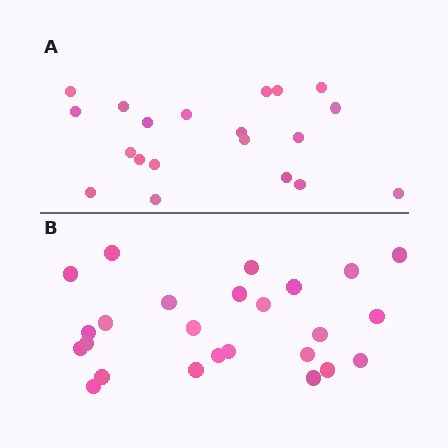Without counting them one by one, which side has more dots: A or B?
Region B (the bottom region) has more dots.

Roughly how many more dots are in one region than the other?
Region B has about 5 more dots than region A.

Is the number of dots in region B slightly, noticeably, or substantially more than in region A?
Region B has noticeably more, but not dramatically so. The ratio is roughly 1.2 to 1.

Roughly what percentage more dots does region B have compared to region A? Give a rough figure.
About 25% more.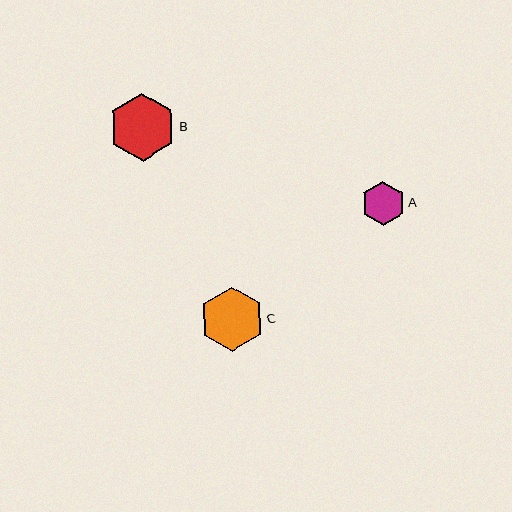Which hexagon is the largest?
Hexagon B is the largest with a size of approximately 68 pixels.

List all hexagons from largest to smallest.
From largest to smallest: B, C, A.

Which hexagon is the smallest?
Hexagon A is the smallest with a size of approximately 44 pixels.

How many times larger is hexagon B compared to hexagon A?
Hexagon B is approximately 1.5 times the size of hexagon A.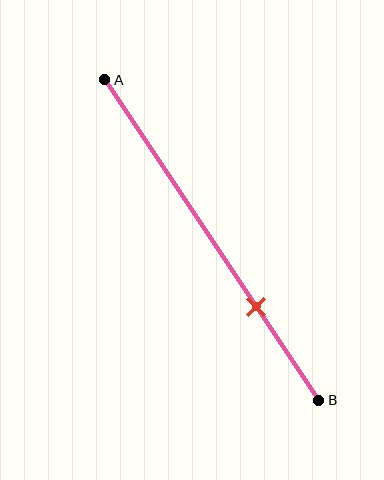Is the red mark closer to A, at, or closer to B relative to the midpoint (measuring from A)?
The red mark is closer to point B than the midpoint of segment AB.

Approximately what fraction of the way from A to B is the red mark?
The red mark is approximately 70% of the way from A to B.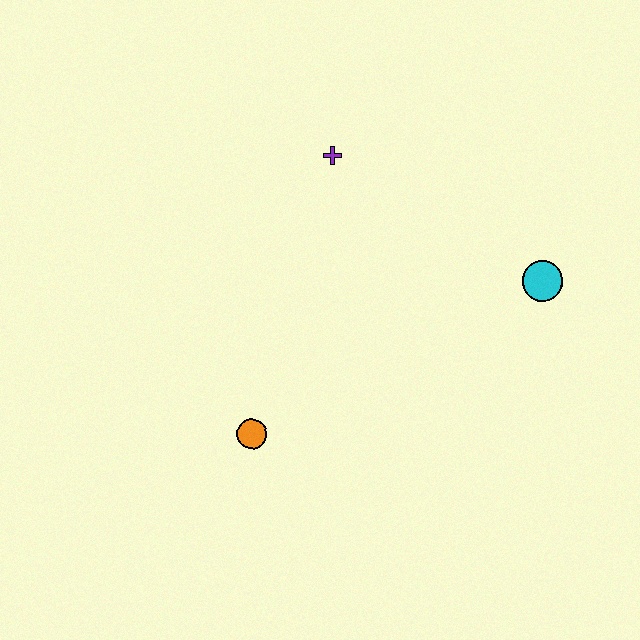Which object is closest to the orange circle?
The purple cross is closest to the orange circle.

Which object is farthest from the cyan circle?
The orange circle is farthest from the cyan circle.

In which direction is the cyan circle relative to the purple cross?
The cyan circle is to the right of the purple cross.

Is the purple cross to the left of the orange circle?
No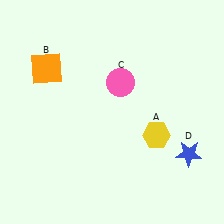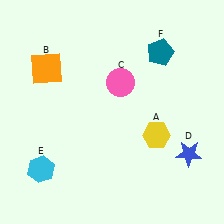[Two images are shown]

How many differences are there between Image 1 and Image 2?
There are 2 differences between the two images.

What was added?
A cyan hexagon (E), a teal pentagon (F) were added in Image 2.